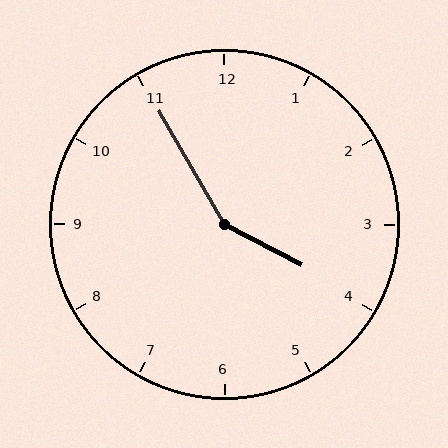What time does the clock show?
3:55.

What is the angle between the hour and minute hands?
Approximately 148 degrees.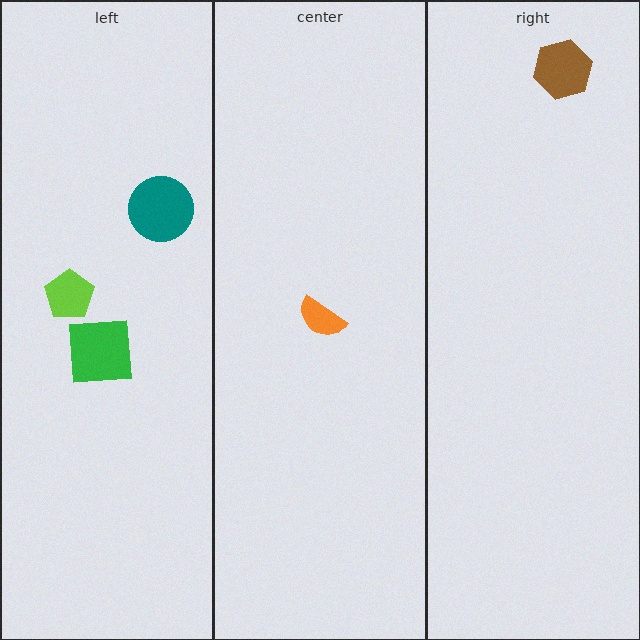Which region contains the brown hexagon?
The right region.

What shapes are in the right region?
The brown hexagon.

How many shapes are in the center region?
1.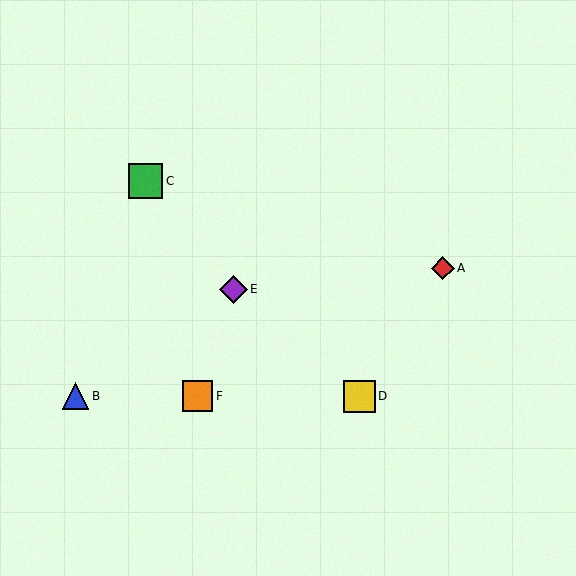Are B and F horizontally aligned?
Yes, both are at y≈396.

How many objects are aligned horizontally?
3 objects (B, D, F) are aligned horizontally.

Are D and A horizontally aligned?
No, D is at y≈396 and A is at y≈268.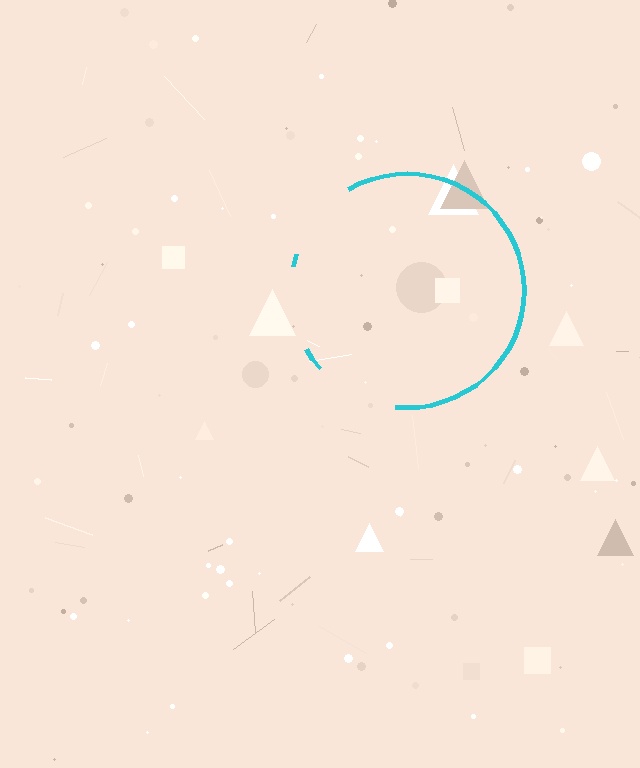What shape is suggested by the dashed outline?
The dashed outline suggests a circle.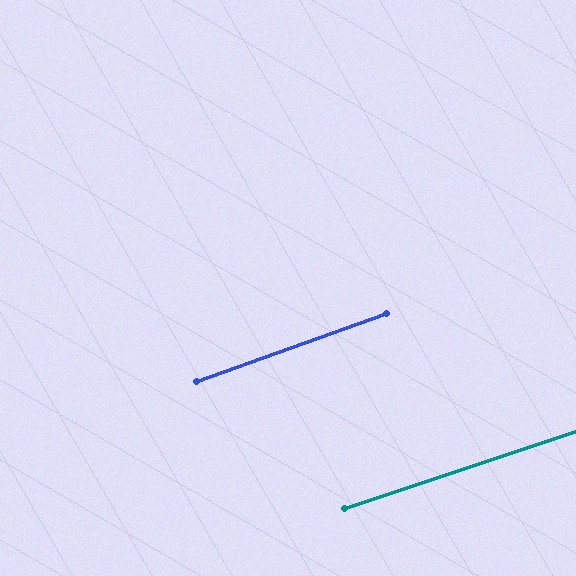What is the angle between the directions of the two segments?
Approximately 1 degree.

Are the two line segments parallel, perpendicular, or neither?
Parallel — their directions differ by only 1.2°.